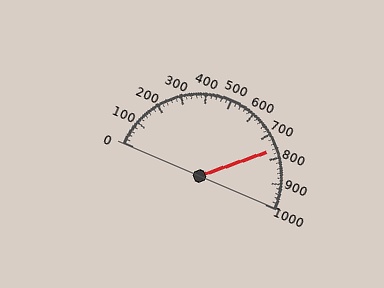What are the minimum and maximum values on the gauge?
The gauge ranges from 0 to 1000.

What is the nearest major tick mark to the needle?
The nearest major tick mark is 800.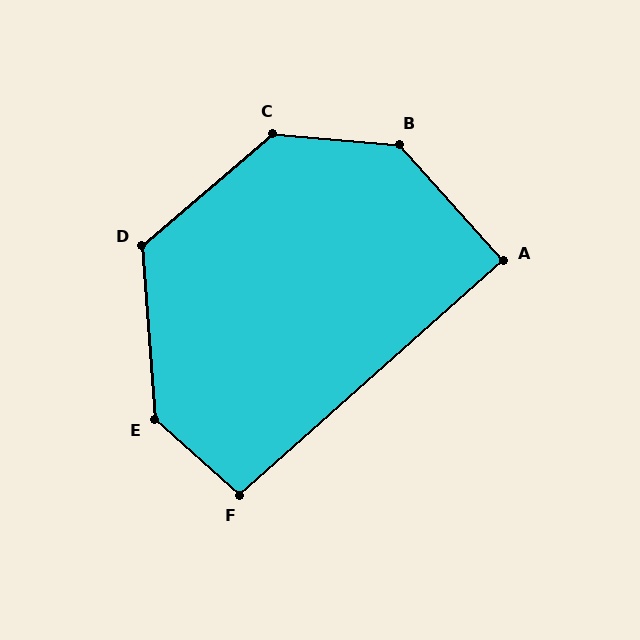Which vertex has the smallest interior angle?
A, at approximately 90 degrees.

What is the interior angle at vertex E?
Approximately 136 degrees (obtuse).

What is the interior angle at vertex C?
Approximately 134 degrees (obtuse).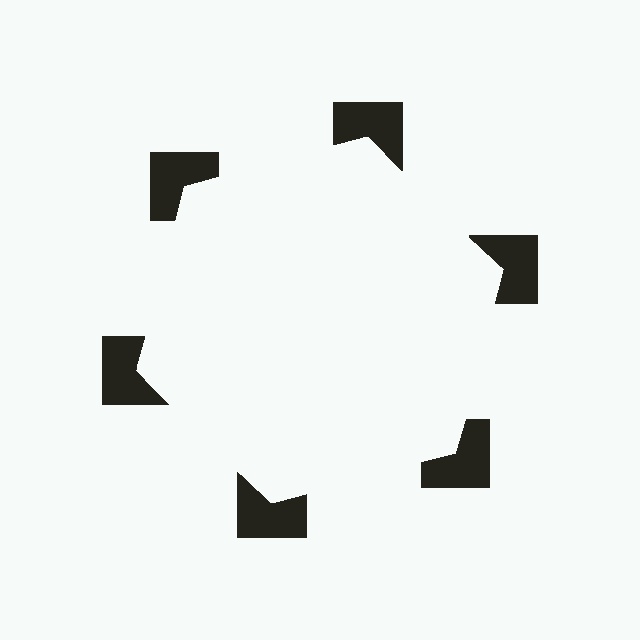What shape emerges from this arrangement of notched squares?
An illusory hexagon — its edges are inferred from the aligned wedge cuts in the notched squares, not physically drawn.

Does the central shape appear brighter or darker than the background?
It typically appears slightly brighter than the background, even though no actual brightness change is drawn.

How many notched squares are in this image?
There are 6 — one at each vertex of the illusory hexagon.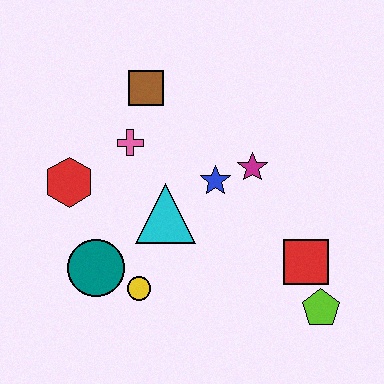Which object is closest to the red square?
The lime pentagon is closest to the red square.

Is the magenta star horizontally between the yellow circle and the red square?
Yes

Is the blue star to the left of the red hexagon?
No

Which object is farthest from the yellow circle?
The brown square is farthest from the yellow circle.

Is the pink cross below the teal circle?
No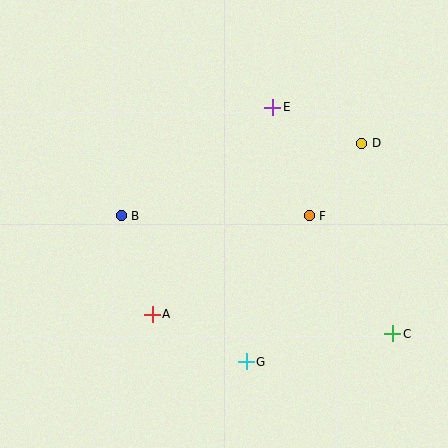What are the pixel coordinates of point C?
Point C is at (393, 334).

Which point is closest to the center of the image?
Point F at (309, 216) is closest to the center.